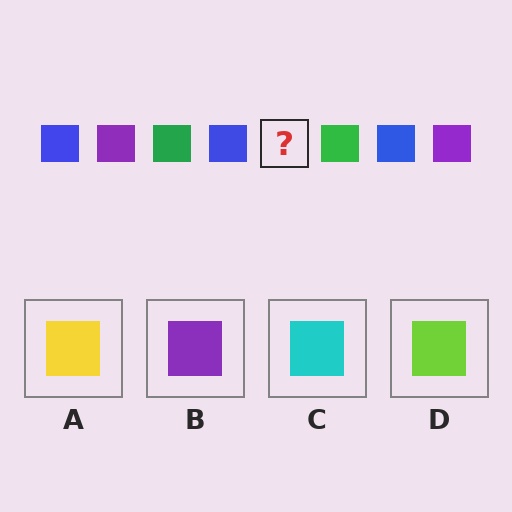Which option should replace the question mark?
Option B.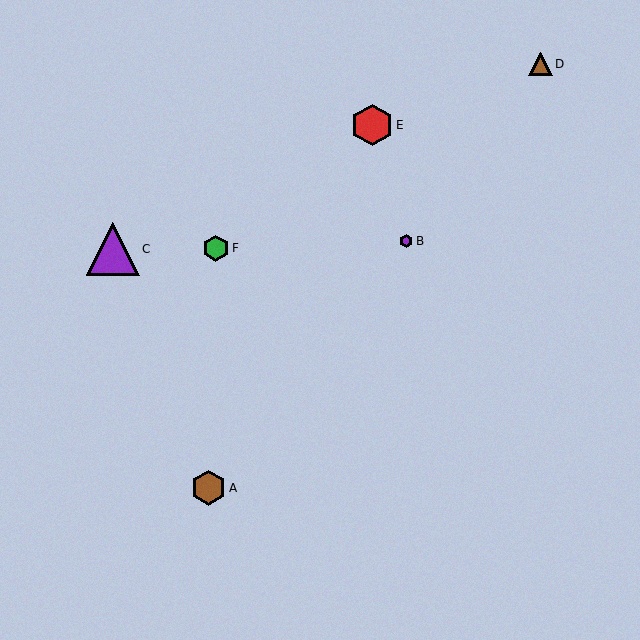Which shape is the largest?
The purple triangle (labeled C) is the largest.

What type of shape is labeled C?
Shape C is a purple triangle.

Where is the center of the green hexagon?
The center of the green hexagon is at (216, 248).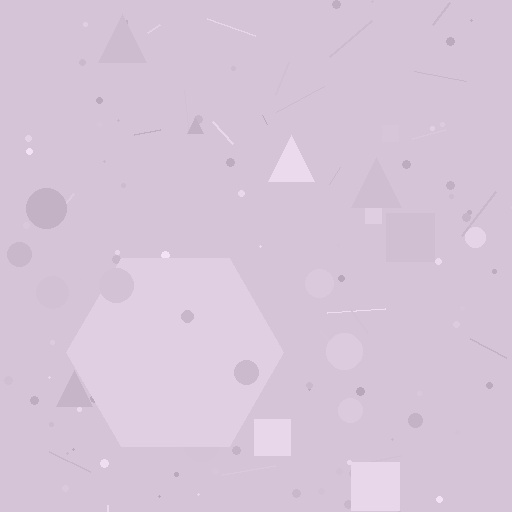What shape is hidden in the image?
A hexagon is hidden in the image.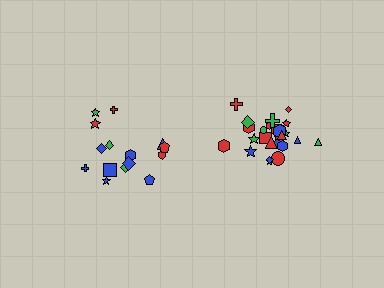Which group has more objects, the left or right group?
The right group.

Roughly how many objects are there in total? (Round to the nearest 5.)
Roughly 40 objects in total.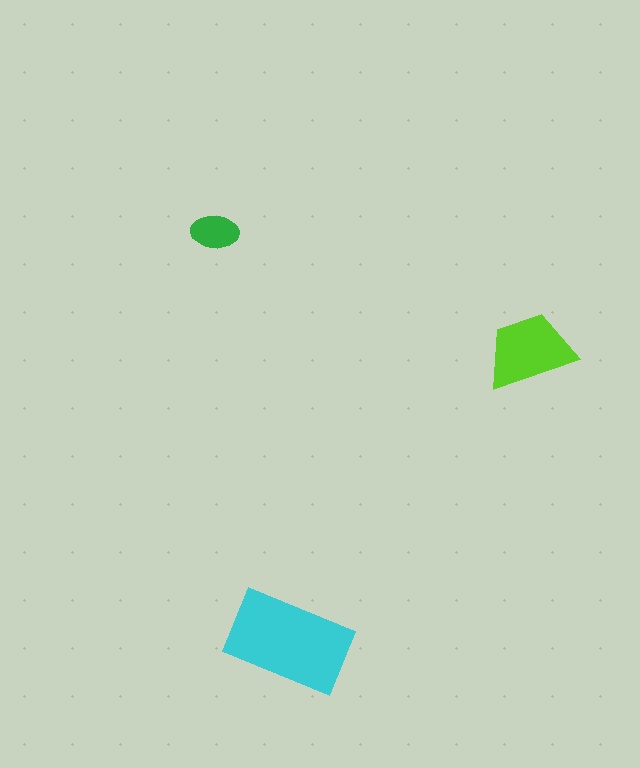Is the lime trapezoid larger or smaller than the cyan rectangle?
Smaller.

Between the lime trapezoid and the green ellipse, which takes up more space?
The lime trapezoid.